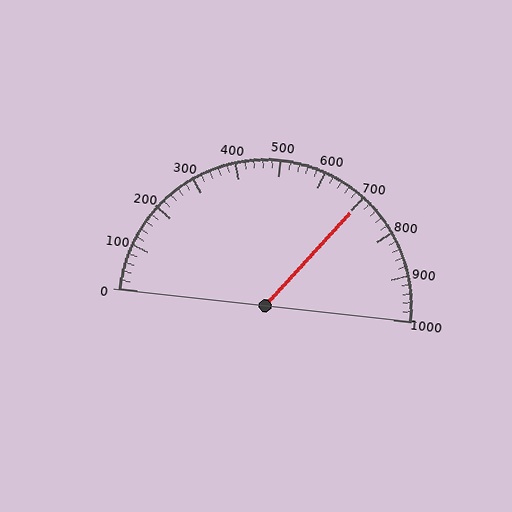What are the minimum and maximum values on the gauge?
The gauge ranges from 0 to 1000.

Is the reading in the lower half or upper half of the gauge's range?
The reading is in the upper half of the range (0 to 1000).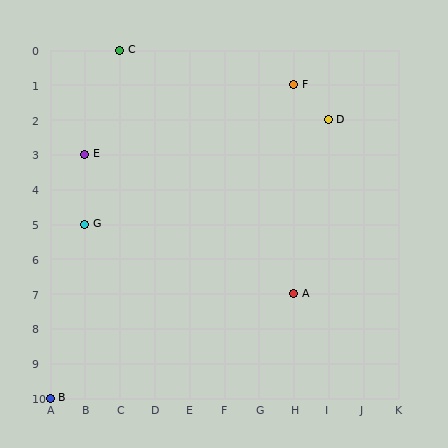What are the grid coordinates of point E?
Point E is at grid coordinates (B, 3).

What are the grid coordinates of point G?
Point G is at grid coordinates (B, 5).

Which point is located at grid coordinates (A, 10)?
Point B is at (A, 10).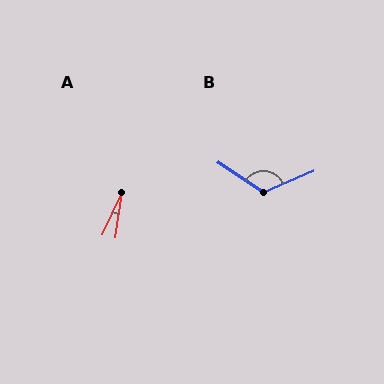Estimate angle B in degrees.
Approximately 123 degrees.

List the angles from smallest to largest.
A (16°), B (123°).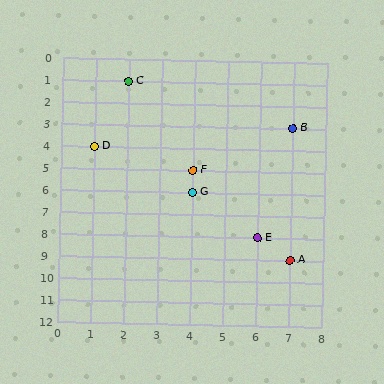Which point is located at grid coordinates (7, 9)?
Point A is at (7, 9).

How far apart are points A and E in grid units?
Points A and E are 1 column and 1 row apart (about 1.4 grid units diagonally).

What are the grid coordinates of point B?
Point B is at grid coordinates (7, 3).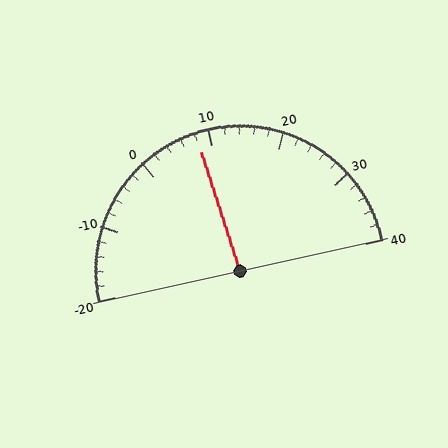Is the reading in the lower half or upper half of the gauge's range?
The reading is in the lower half of the range (-20 to 40).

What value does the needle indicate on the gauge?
The needle indicates approximately 8.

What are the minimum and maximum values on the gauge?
The gauge ranges from -20 to 40.